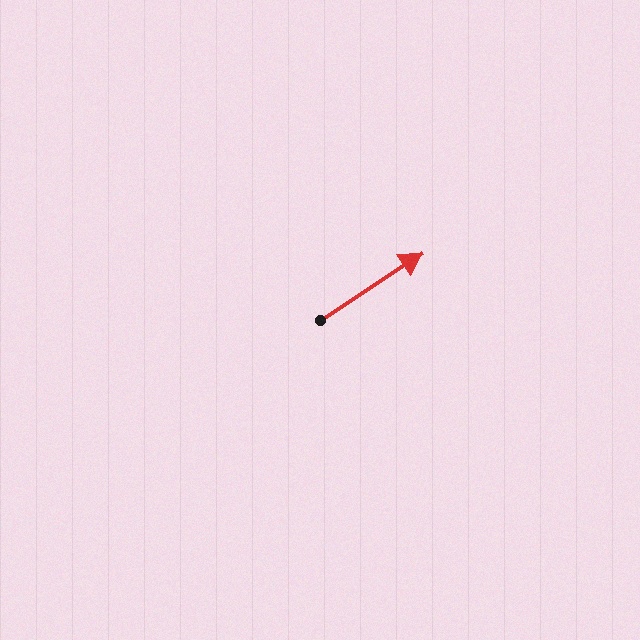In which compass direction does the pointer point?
Northeast.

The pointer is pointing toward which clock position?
Roughly 2 o'clock.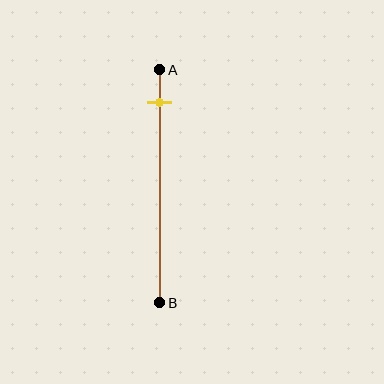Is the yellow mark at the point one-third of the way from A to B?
No, the mark is at about 15% from A, not at the 33% one-third point.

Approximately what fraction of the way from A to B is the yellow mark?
The yellow mark is approximately 15% of the way from A to B.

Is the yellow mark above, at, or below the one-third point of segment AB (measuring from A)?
The yellow mark is above the one-third point of segment AB.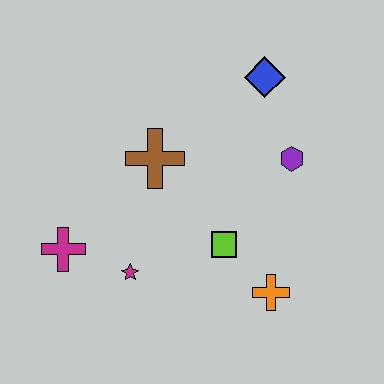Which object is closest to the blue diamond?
The purple hexagon is closest to the blue diamond.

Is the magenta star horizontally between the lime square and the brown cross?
No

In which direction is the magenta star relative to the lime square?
The magenta star is to the left of the lime square.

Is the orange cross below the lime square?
Yes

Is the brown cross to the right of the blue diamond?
No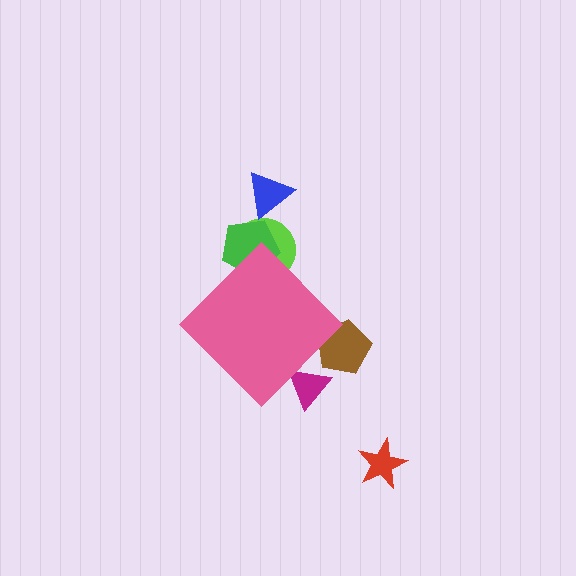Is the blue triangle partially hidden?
No, the blue triangle is fully visible.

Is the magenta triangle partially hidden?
Yes, the magenta triangle is partially hidden behind the pink diamond.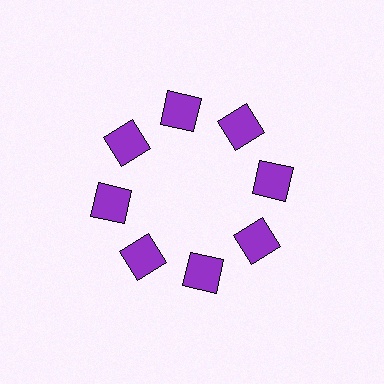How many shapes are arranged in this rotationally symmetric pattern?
There are 8 shapes, arranged in 8 groups of 1.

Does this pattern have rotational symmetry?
Yes, this pattern has 8-fold rotational symmetry. It looks the same after rotating 45 degrees around the center.